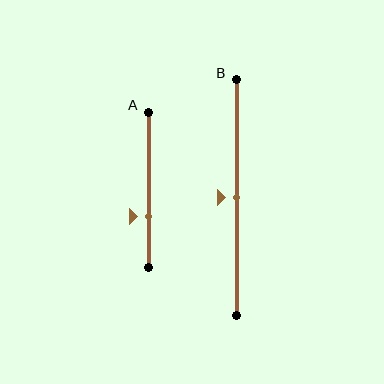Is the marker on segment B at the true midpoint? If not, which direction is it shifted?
Yes, the marker on segment B is at the true midpoint.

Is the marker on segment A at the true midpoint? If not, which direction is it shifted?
No, the marker on segment A is shifted downward by about 17% of the segment length.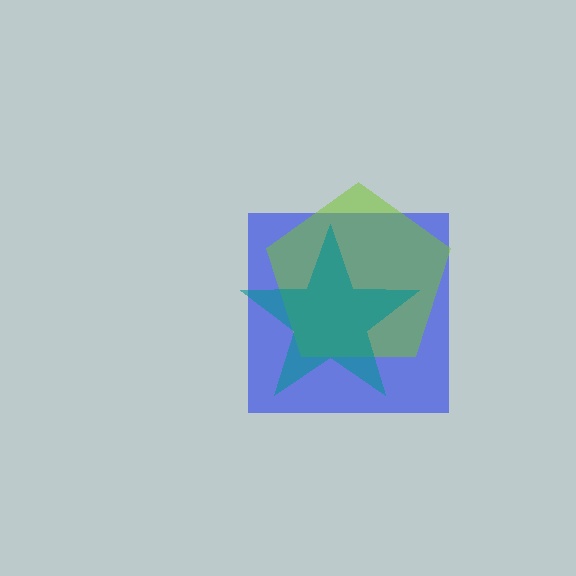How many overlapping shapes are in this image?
There are 3 overlapping shapes in the image.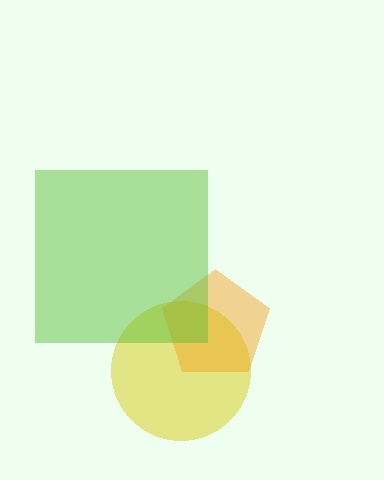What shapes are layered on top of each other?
The layered shapes are: a yellow circle, an orange pentagon, a lime square.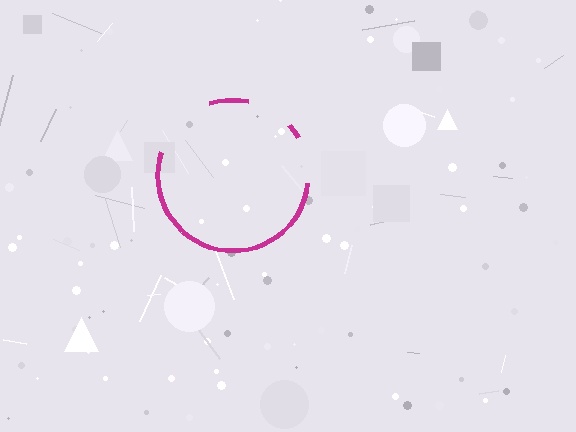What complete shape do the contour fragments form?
The contour fragments form a circle.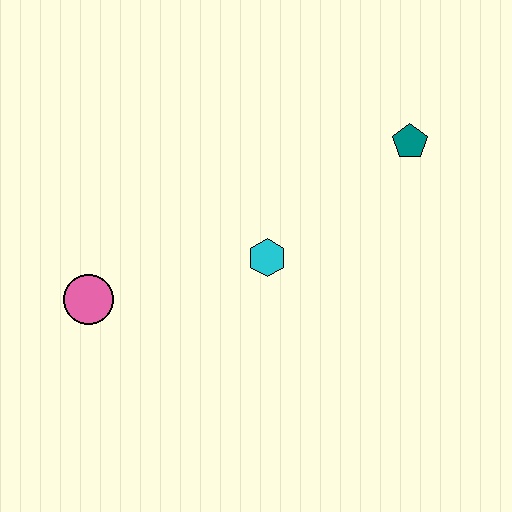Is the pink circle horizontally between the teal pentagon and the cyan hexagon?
No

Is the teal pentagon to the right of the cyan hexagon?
Yes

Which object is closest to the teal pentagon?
The cyan hexagon is closest to the teal pentagon.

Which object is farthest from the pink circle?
The teal pentagon is farthest from the pink circle.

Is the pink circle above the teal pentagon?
No